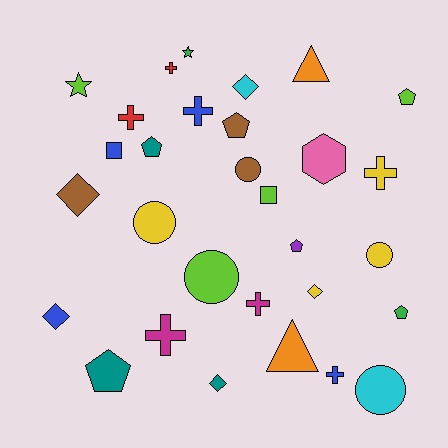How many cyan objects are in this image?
There are 2 cyan objects.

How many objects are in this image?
There are 30 objects.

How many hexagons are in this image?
There is 1 hexagon.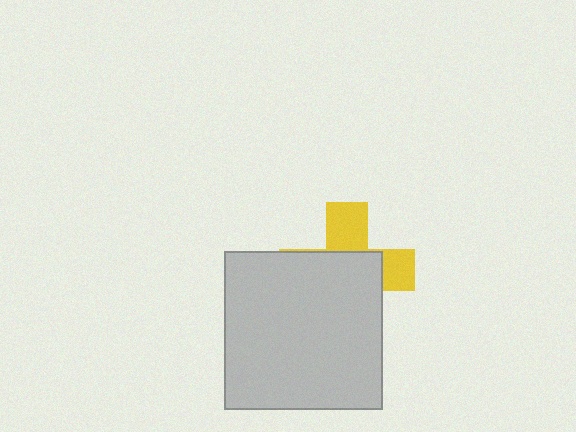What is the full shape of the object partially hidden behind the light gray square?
The partially hidden object is a yellow cross.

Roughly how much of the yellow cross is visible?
A small part of it is visible (roughly 37%).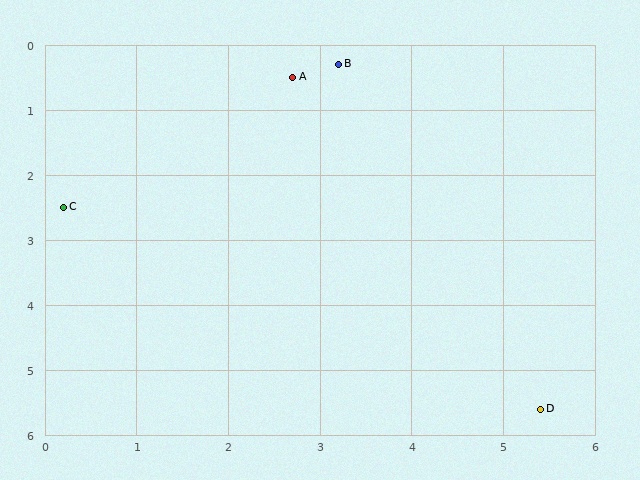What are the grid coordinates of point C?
Point C is at approximately (0.2, 2.5).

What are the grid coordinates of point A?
Point A is at approximately (2.7, 0.5).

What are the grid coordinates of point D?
Point D is at approximately (5.4, 5.6).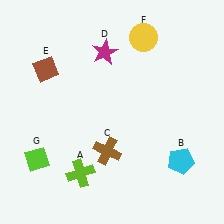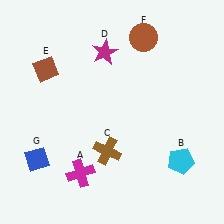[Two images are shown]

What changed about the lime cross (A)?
In Image 1, A is lime. In Image 2, it changed to magenta.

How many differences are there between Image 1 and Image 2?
There are 3 differences between the two images.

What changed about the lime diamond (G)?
In Image 1, G is lime. In Image 2, it changed to blue.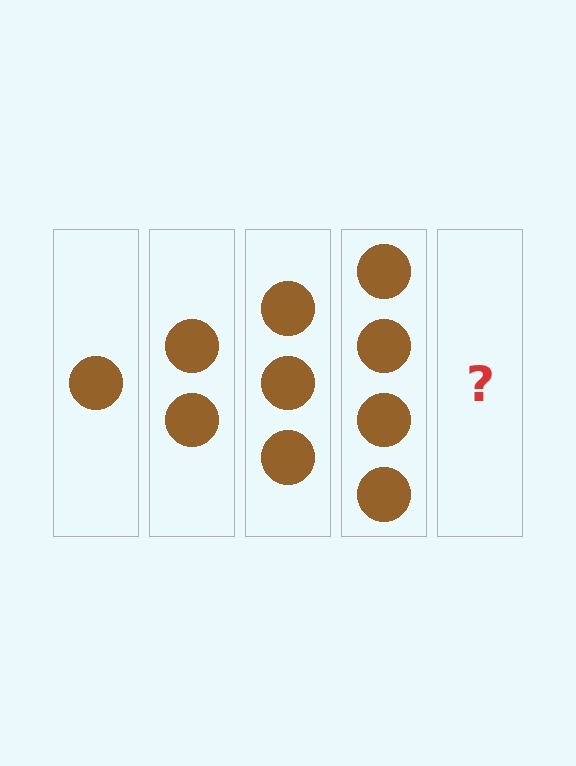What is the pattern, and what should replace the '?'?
The pattern is that each step adds one more circle. The '?' should be 5 circles.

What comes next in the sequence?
The next element should be 5 circles.